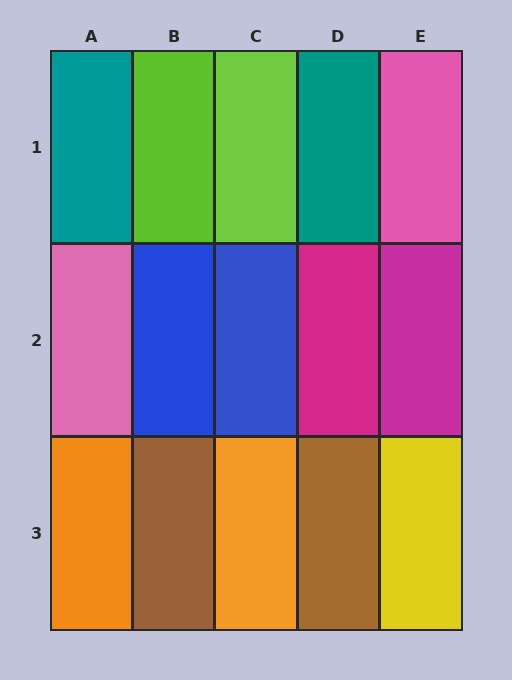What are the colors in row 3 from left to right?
Orange, brown, orange, brown, yellow.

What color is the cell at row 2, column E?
Magenta.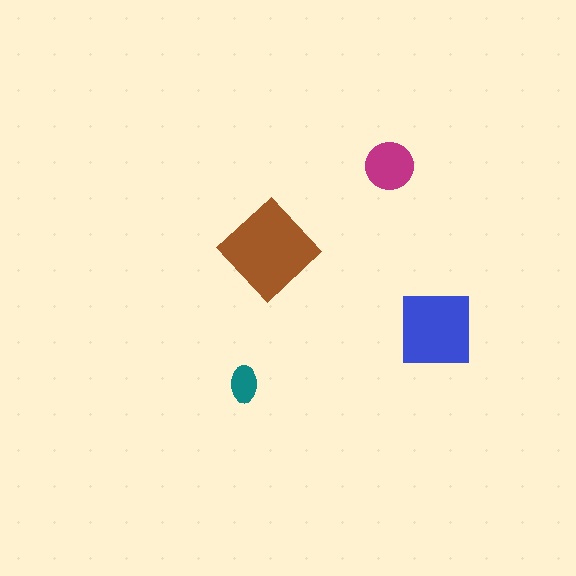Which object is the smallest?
The teal ellipse.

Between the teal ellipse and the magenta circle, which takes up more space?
The magenta circle.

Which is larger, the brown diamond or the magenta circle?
The brown diamond.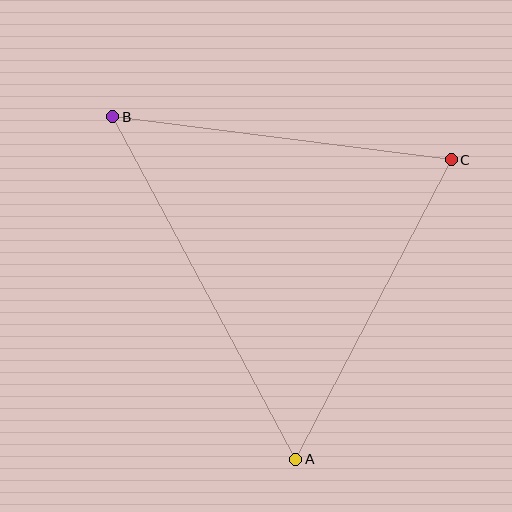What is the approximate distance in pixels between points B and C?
The distance between B and C is approximately 341 pixels.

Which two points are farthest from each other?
Points A and B are farthest from each other.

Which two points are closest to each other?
Points A and C are closest to each other.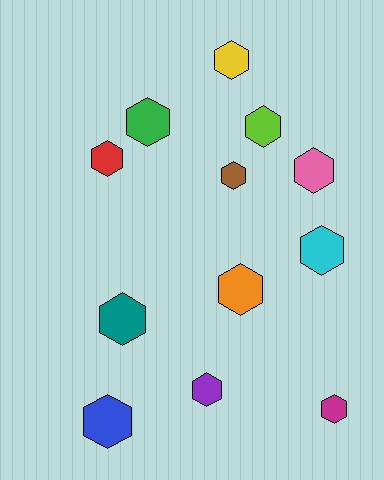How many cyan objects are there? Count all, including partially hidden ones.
There is 1 cyan object.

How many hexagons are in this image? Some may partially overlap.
There are 12 hexagons.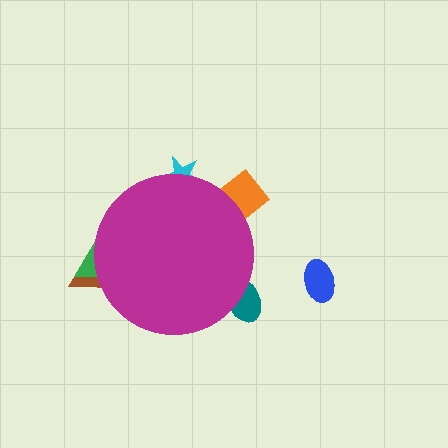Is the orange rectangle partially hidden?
Yes, the orange rectangle is partially hidden behind the magenta circle.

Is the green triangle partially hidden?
Yes, the green triangle is partially hidden behind the magenta circle.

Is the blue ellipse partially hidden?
No, the blue ellipse is fully visible.